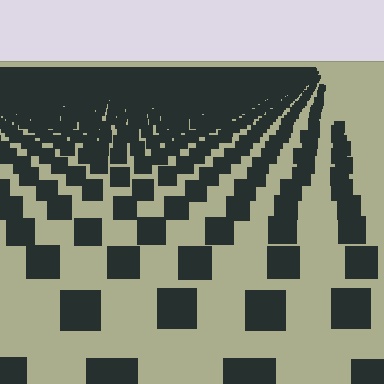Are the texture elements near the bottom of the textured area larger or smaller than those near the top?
Larger. Near the bottom, elements are closer to the viewer and appear at a bigger on-screen size.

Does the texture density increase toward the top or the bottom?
Density increases toward the top.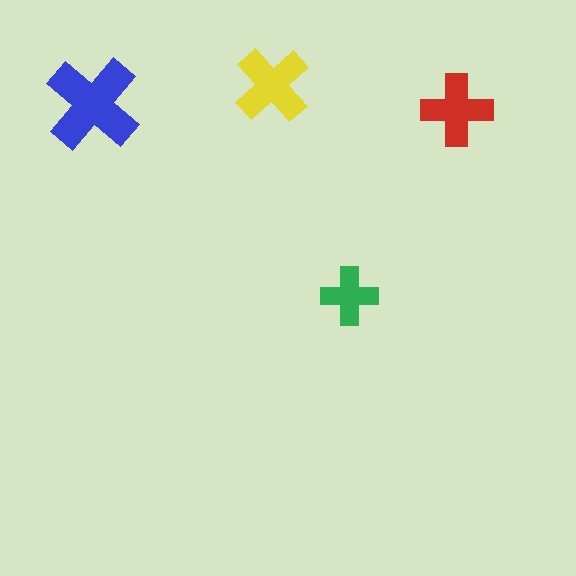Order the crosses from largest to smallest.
the blue one, the yellow one, the red one, the green one.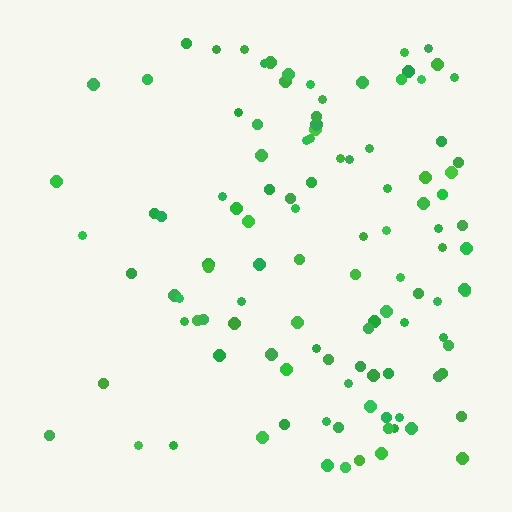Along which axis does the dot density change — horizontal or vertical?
Horizontal.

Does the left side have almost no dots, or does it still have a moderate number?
Still a moderate number, just noticeably fewer than the right.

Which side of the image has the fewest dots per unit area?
The left.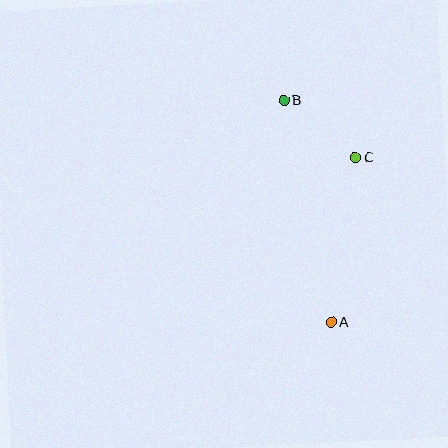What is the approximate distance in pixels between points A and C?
The distance between A and C is approximately 166 pixels.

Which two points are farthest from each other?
Points A and B are farthest from each other.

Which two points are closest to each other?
Points B and C are closest to each other.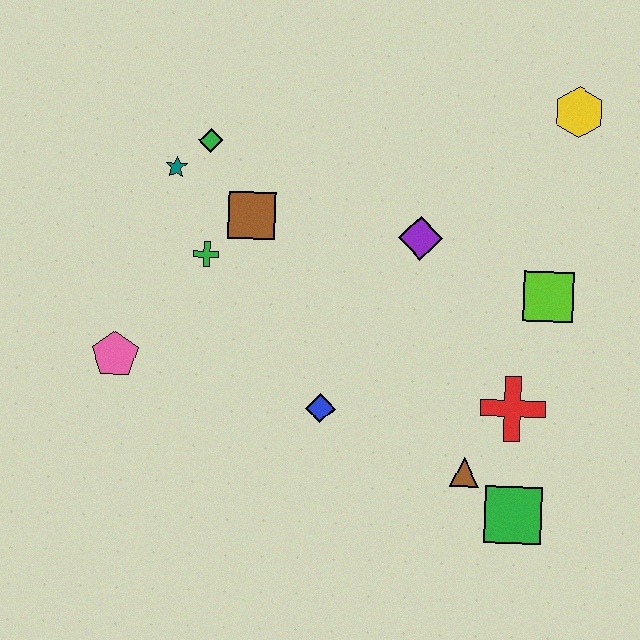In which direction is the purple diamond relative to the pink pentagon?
The purple diamond is to the right of the pink pentagon.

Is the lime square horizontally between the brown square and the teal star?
No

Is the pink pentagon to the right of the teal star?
No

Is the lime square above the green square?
Yes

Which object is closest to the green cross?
The brown square is closest to the green cross.